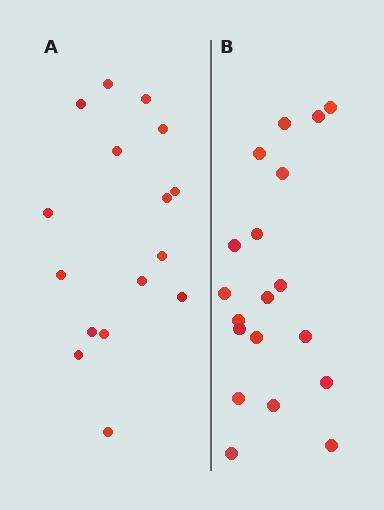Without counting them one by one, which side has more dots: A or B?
Region B (the right region) has more dots.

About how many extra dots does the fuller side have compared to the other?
Region B has just a few more — roughly 2 or 3 more dots than region A.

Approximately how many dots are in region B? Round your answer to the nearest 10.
About 20 dots. (The exact count is 19, which rounds to 20.)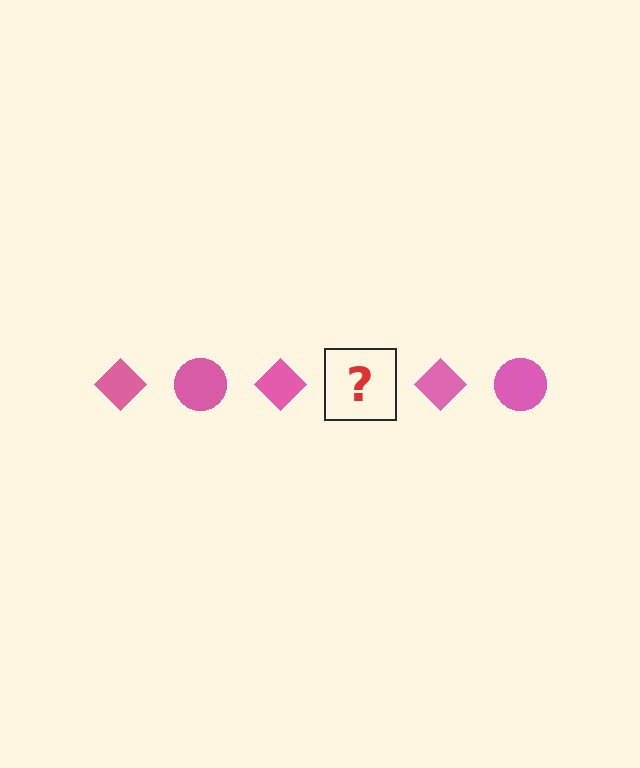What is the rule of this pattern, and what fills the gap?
The rule is that the pattern cycles through diamond, circle shapes in pink. The gap should be filled with a pink circle.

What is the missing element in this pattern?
The missing element is a pink circle.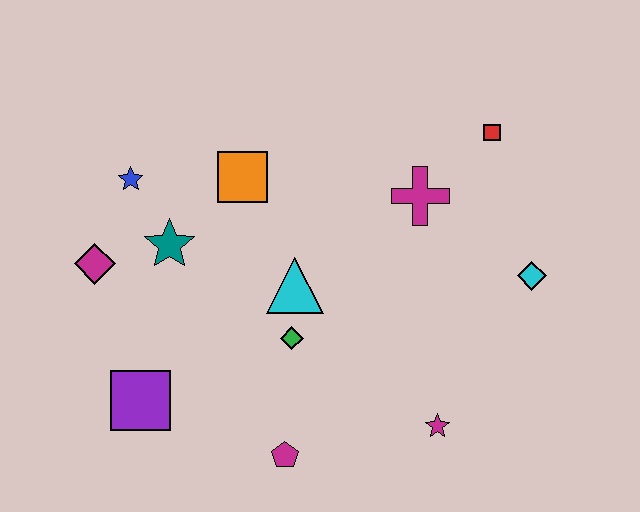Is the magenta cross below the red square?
Yes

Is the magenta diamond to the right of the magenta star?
No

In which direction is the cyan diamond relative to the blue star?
The cyan diamond is to the right of the blue star.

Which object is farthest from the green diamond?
The red square is farthest from the green diamond.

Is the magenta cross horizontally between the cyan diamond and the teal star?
Yes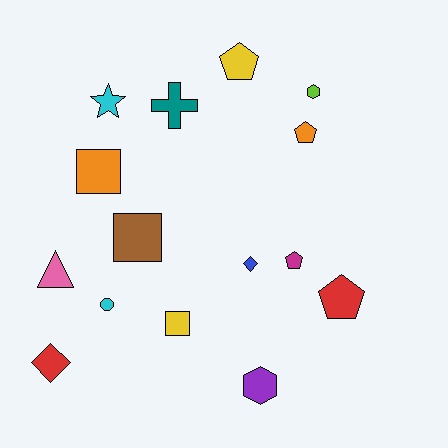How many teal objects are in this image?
There is 1 teal object.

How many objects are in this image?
There are 15 objects.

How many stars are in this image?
There is 1 star.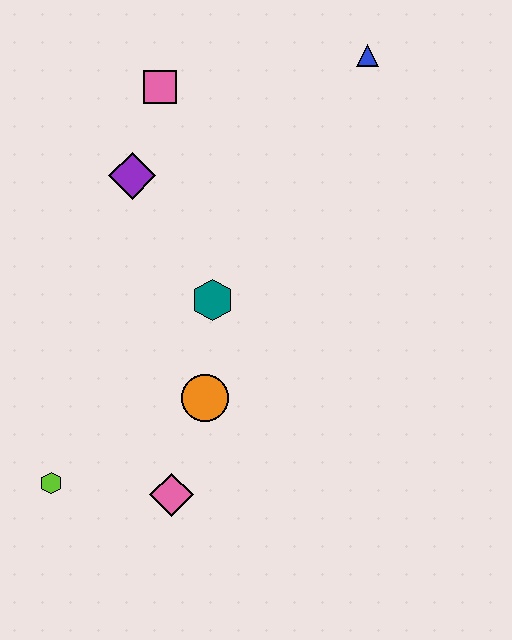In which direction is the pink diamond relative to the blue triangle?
The pink diamond is below the blue triangle.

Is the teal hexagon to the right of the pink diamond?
Yes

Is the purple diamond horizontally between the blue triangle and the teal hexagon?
No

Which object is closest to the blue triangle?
The pink square is closest to the blue triangle.